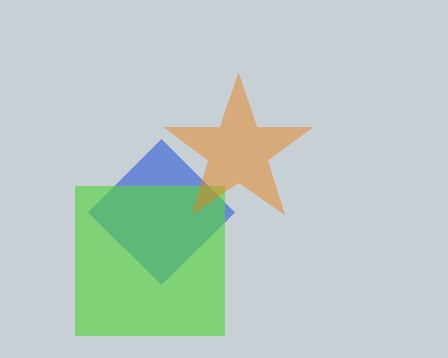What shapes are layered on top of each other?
The layered shapes are: a blue diamond, a lime square, an orange star.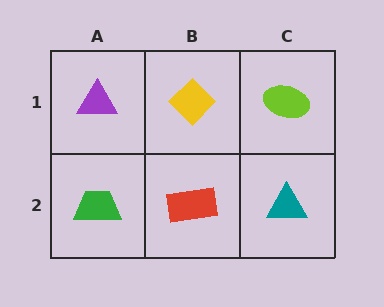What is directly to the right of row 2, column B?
A teal triangle.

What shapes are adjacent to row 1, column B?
A red rectangle (row 2, column B), a purple triangle (row 1, column A), a lime ellipse (row 1, column C).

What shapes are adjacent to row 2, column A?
A purple triangle (row 1, column A), a red rectangle (row 2, column B).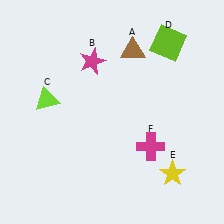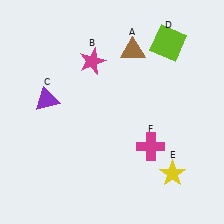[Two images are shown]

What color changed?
The triangle (C) changed from lime in Image 1 to purple in Image 2.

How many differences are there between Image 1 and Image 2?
There is 1 difference between the two images.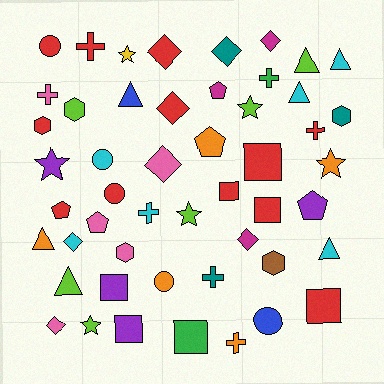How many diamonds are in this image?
There are 8 diamonds.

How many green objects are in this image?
There are 2 green objects.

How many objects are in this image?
There are 50 objects.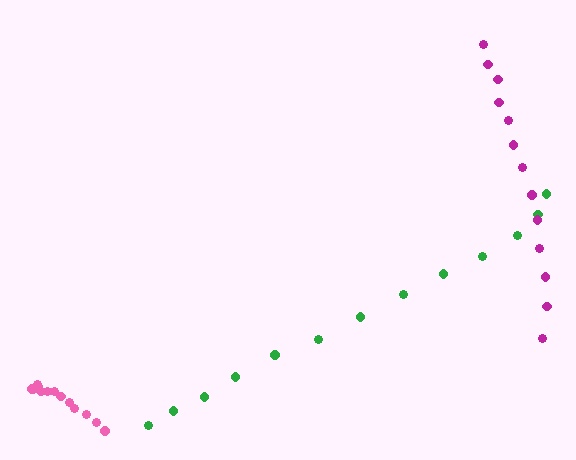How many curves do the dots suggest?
There are 3 distinct paths.